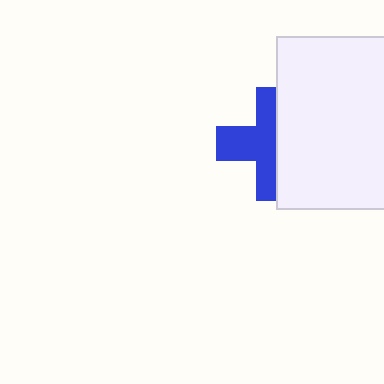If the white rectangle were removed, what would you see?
You would see the complete blue cross.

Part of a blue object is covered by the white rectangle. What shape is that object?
It is a cross.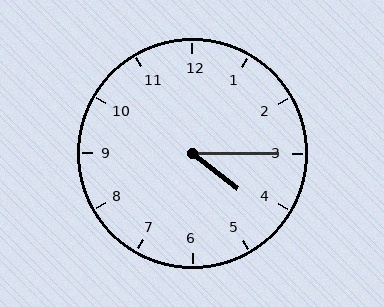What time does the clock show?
4:15.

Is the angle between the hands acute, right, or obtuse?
It is acute.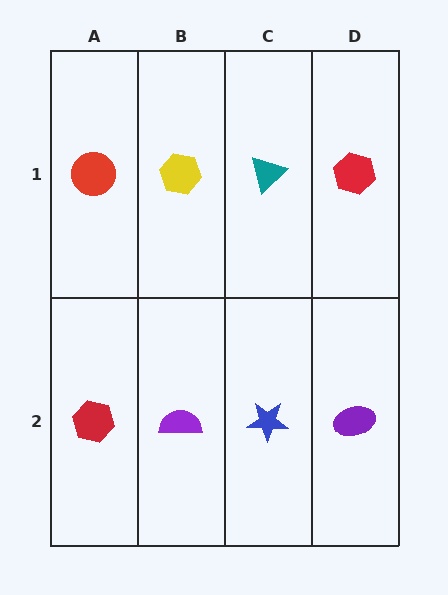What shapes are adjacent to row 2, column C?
A teal triangle (row 1, column C), a purple semicircle (row 2, column B), a purple ellipse (row 2, column D).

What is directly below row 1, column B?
A purple semicircle.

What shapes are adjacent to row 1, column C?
A blue star (row 2, column C), a yellow hexagon (row 1, column B), a red hexagon (row 1, column D).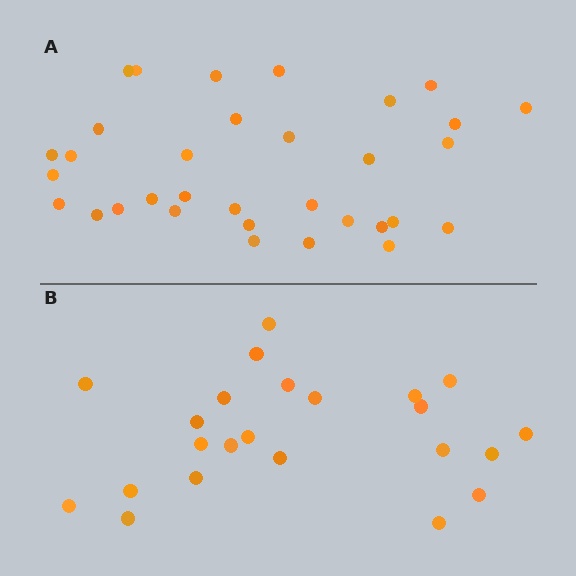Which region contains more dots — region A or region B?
Region A (the top region) has more dots.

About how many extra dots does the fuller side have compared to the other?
Region A has roughly 10 or so more dots than region B.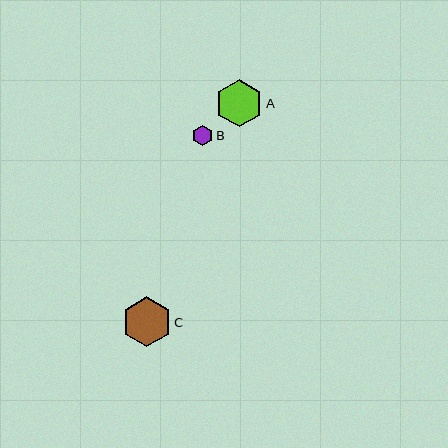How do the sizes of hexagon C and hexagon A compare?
Hexagon C and hexagon A are approximately the same size.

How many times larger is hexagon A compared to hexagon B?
Hexagon A is approximately 2.3 times the size of hexagon B.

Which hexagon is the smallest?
Hexagon B is the smallest with a size of approximately 20 pixels.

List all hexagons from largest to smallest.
From largest to smallest: C, A, B.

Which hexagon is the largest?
Hexagon C is the largest with a size of approximately 50 pixels.